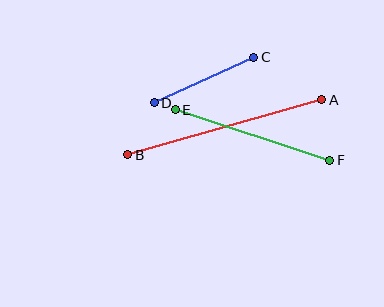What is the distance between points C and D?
The distance is approximately 110 pixels.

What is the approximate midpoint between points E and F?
The midpoint is at approximately (253, 135) pixels.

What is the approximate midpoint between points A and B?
The midpoint is at approximately (225, 127) pixels.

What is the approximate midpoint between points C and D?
The midpoint is at approximately (204, 80) pixels.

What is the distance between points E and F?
The distance is approximately 162 pixels.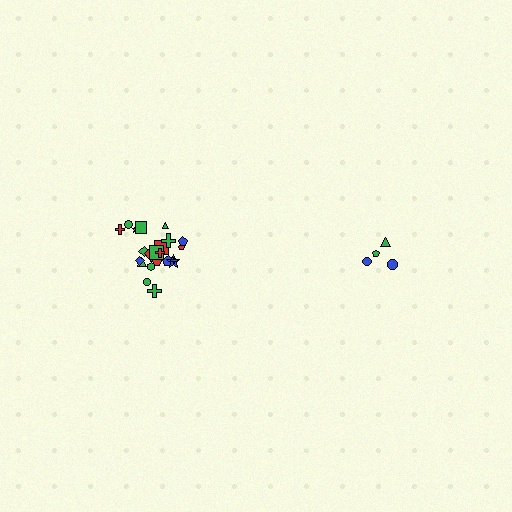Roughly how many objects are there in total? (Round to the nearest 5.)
Roughly 30 objects in total.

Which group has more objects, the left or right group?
The left group.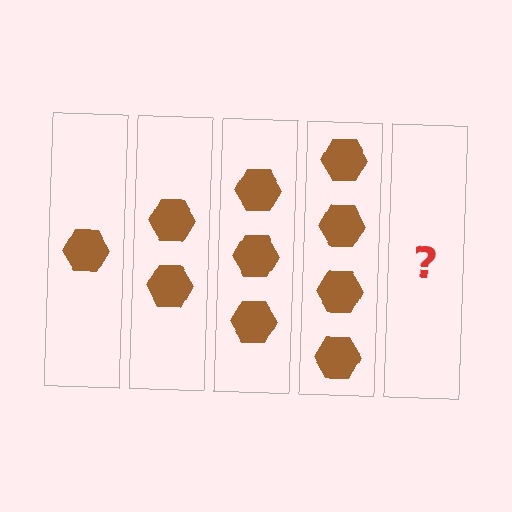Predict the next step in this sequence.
The next step is 5 hexagons.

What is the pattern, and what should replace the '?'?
The pattern is that each step adds one more hexagon. The '?' should be 5 hexagons.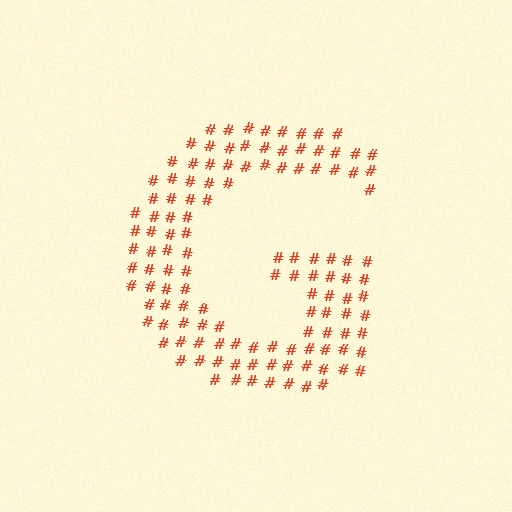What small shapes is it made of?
It is made of small hash symbols.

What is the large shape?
The large shape is the letter G.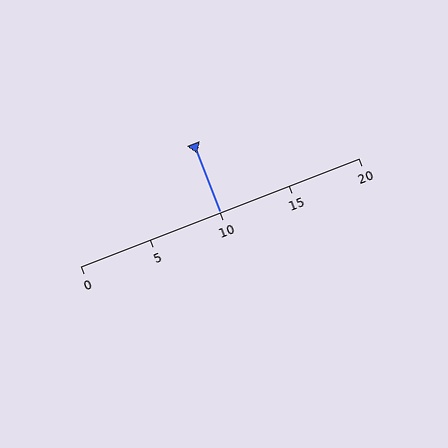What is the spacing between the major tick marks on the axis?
The major ticks are spaced 5 apart.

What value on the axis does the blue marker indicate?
The marker indicates approximately 10.